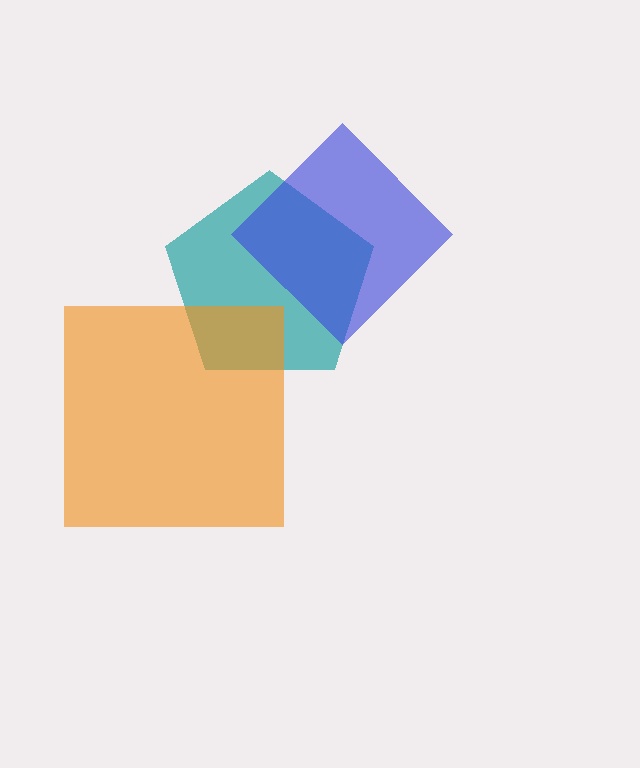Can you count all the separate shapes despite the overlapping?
Yes, there are 3 separate shapes.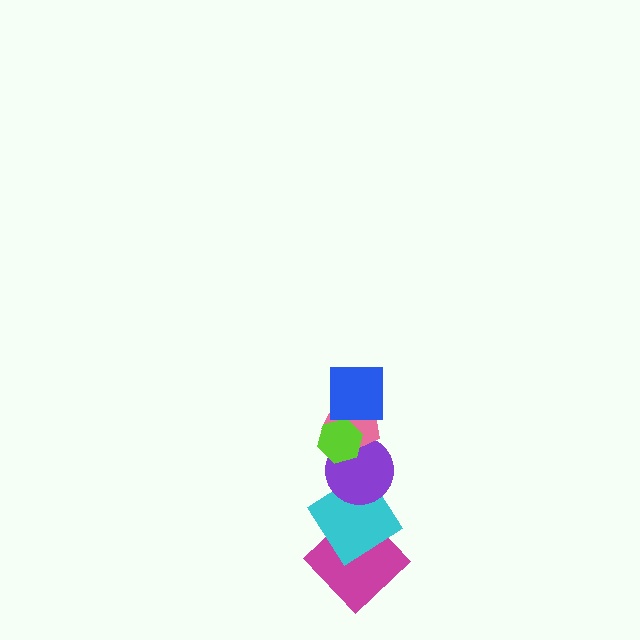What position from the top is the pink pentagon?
The pink pentagon is 3rd from the top.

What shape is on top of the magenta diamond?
The cyan diamond is on top of the magenta diamond.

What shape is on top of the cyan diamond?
The purple circle is on top of the cyan diamond.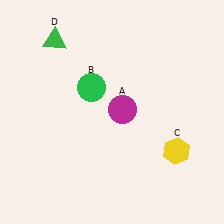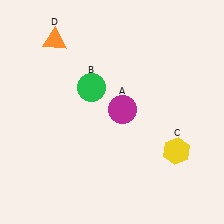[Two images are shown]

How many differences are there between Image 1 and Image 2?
There is 1 difference between the two images.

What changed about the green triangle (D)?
In Image 1, D is green. In Image 2, it changed to orange.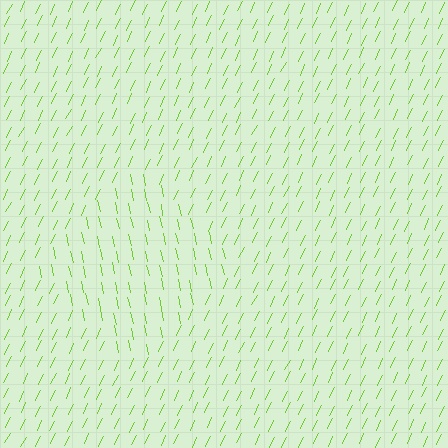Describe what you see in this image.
The image is filled with small lime line segments. A diamond region in the image has lines oriented differently from the surrounding lines, creating a visible texture boundary.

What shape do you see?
I see a diamond.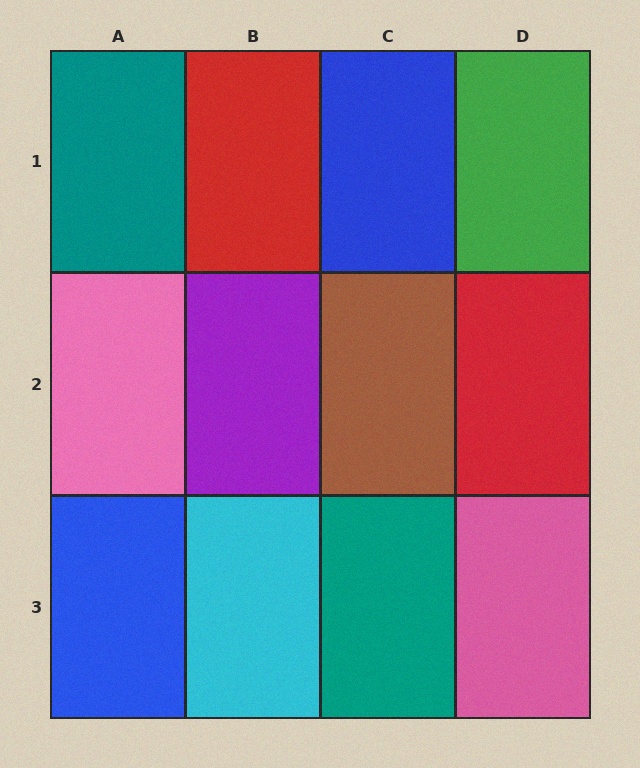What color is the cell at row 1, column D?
Green.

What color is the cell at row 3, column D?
Pink.